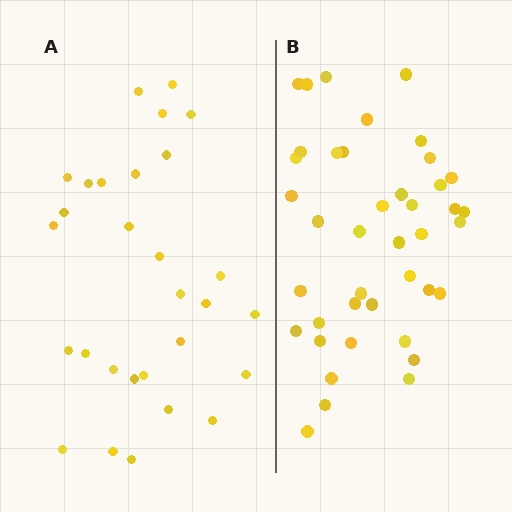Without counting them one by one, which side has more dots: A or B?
Region B (the right region) has more dots.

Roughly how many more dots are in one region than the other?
Region B has roughly 12 or so more dots than region A.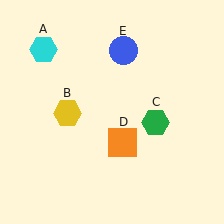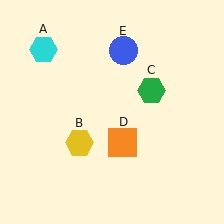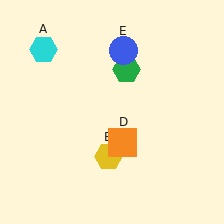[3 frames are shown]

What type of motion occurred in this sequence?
The yellow hexagon (object B), green hexagon (object C) rotated counterclockwise around the center of the scene.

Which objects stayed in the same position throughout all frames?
Cyan hexagon (object A) and orange square (object D) and blue circle (object E) remained stationary.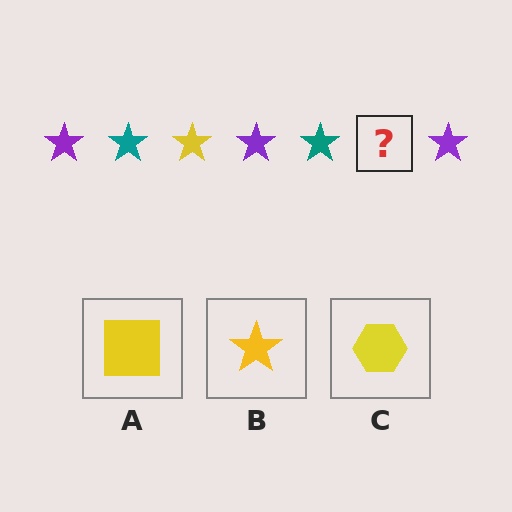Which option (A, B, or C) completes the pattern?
B.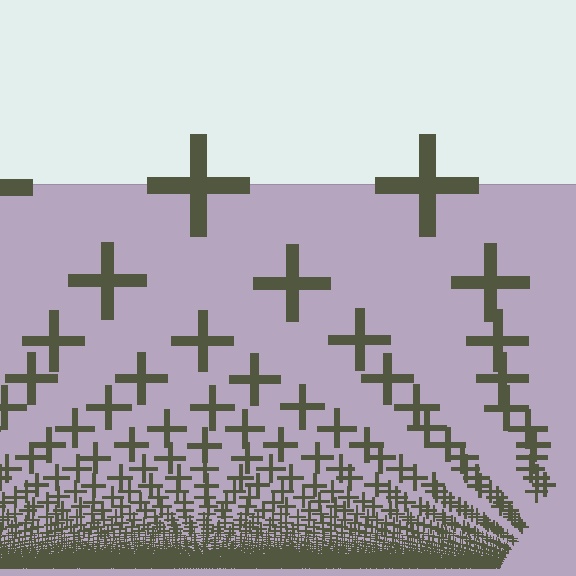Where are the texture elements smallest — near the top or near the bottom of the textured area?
Near the bottom.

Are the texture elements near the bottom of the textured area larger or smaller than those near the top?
Smaller. The gradient is inverted — elements near the bottom are smaller and denser.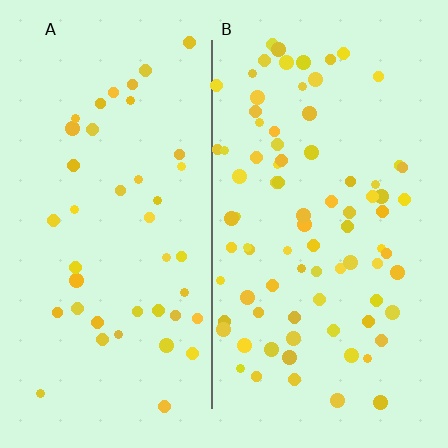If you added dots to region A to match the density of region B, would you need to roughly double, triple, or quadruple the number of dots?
Approximately double.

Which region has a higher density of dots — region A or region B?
B (the right).